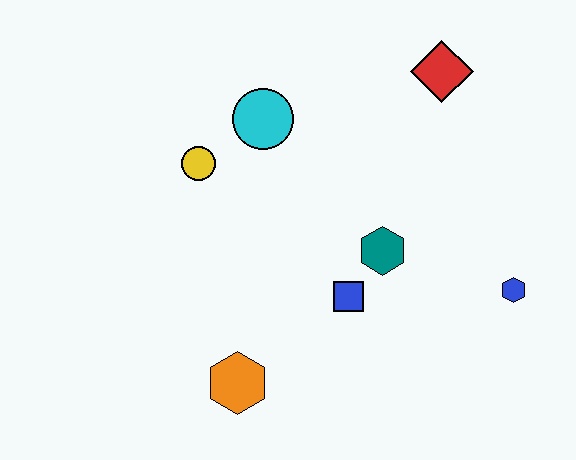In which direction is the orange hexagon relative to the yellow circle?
The orange hexagon is below the yellow circle.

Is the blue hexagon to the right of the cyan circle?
Yes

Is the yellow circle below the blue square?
No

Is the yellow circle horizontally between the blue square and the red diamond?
No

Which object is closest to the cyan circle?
The yellow circle is closest to the cyan circle.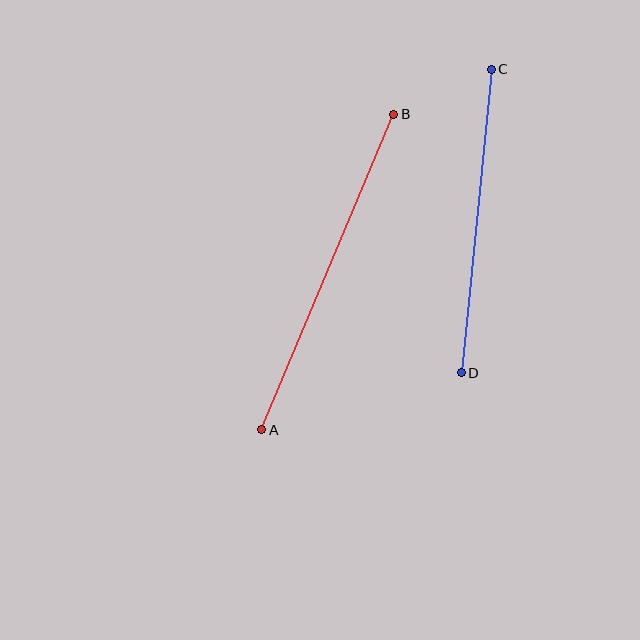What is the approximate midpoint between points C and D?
The midpoint is at approximately (476, 221) pixels.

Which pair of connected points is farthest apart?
Points A and B are farthest apart.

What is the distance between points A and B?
The distance is approximately 342 pixels.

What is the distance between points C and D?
The distance is approximately 305 pixels.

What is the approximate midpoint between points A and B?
The midpoint is at approximately (328, 272) pixels.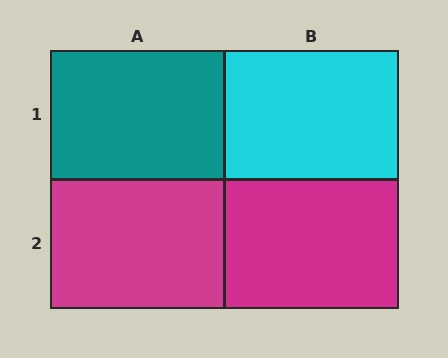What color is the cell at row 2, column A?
Magenta.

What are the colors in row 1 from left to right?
Teal, cyan.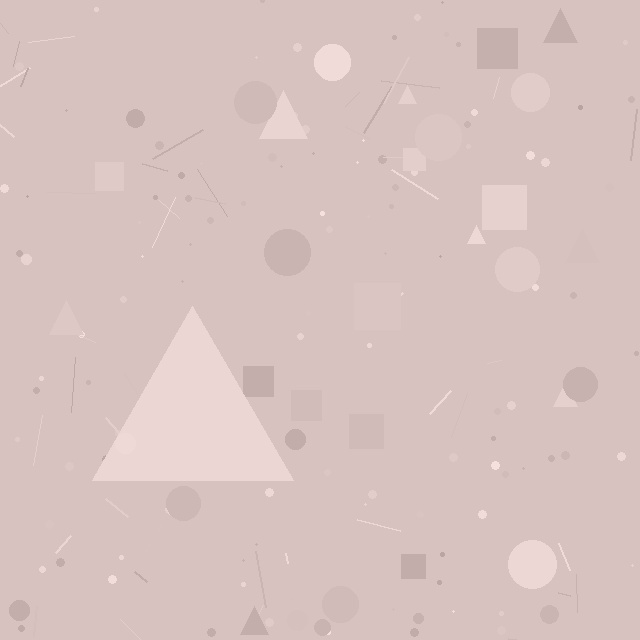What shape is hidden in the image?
A triangle is hidden in the image.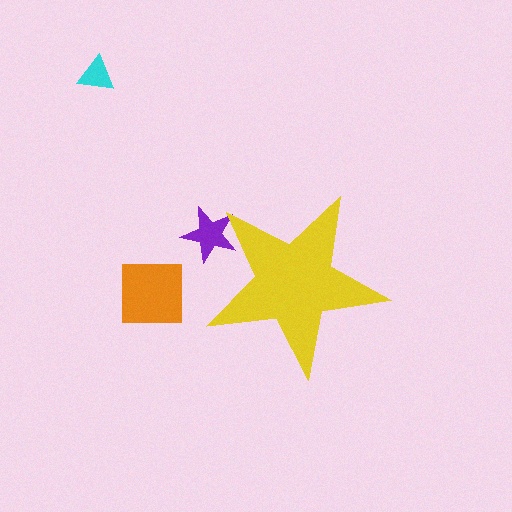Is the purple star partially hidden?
Yes, the purple star is partially hidden behind the yellow star.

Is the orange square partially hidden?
No, the orange square is fully visible.